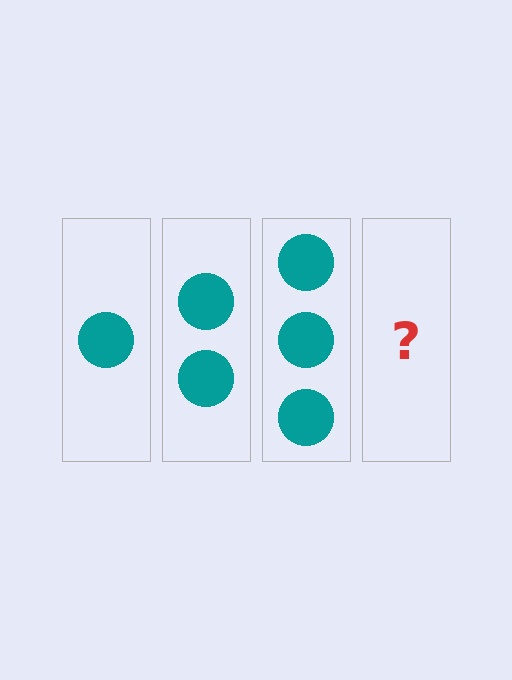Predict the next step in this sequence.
The next step is 4 circles.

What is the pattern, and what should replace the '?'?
The pattern is that each step adds one more circle. The '?' should be 4 circles.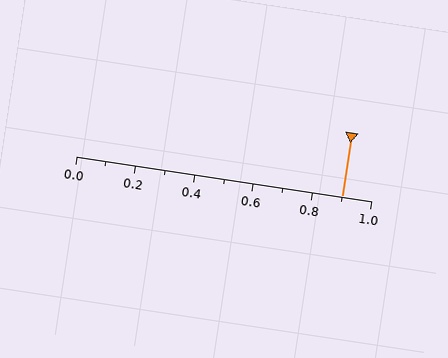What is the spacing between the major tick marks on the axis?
The major ticks are spaced 0.2 apart.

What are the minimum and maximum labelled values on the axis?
The axis runs from 0.0 to 1.0.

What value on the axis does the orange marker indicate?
The marker indicates approximately 0.9.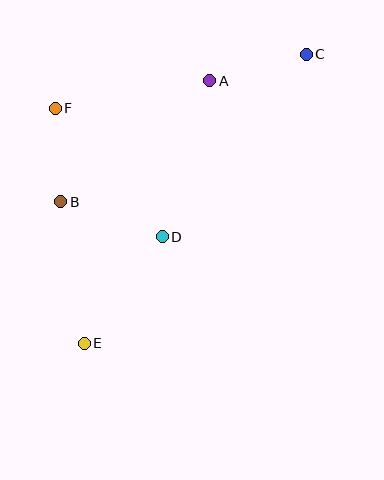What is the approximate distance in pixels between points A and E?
The distance between A and E is approximately 291 pixels.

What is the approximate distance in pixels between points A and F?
The distance between A and F is approximately 157 pixels.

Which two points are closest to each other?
Points B and F are closest to each other.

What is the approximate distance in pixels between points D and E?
The distance between D and E is approximately 132 pixels.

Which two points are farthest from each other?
Points C and E are farthest from each other.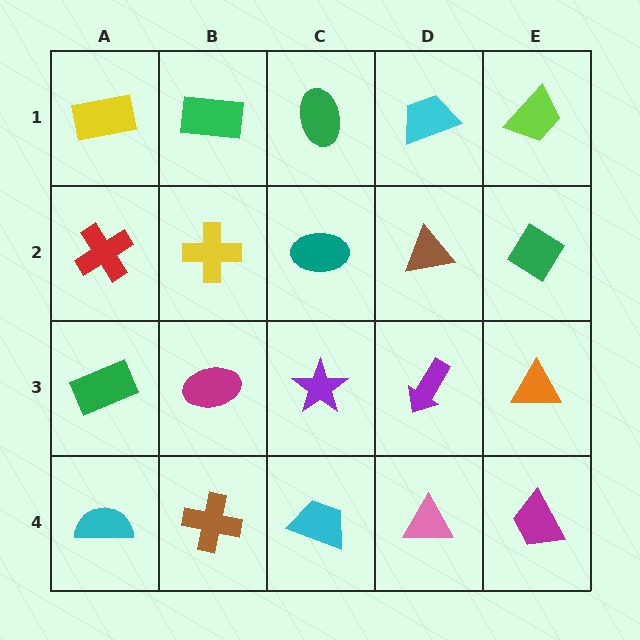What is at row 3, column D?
A purple arrow.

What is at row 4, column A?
A cyan semicircle.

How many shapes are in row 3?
5 shapes.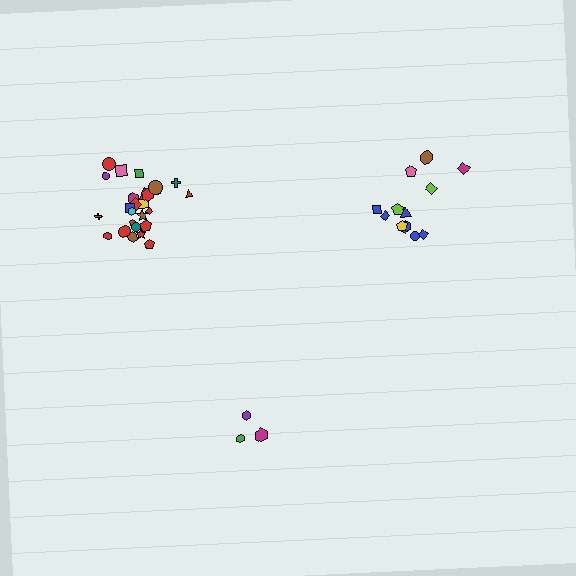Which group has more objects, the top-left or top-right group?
The top-left group.